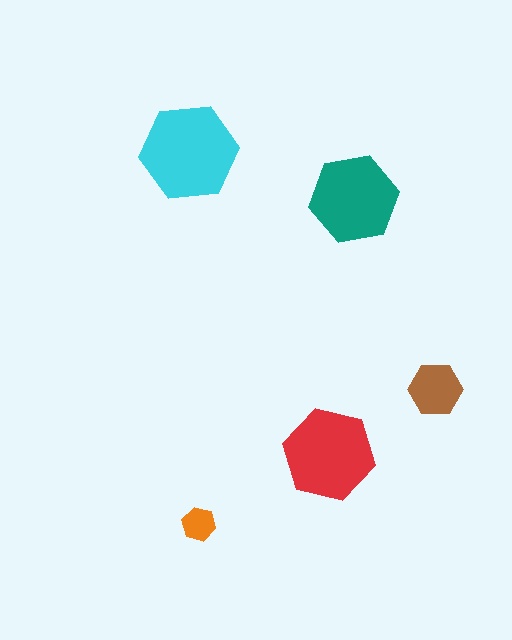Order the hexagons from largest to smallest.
the cyan one, the red one, the teal one, the brown one, the orange one.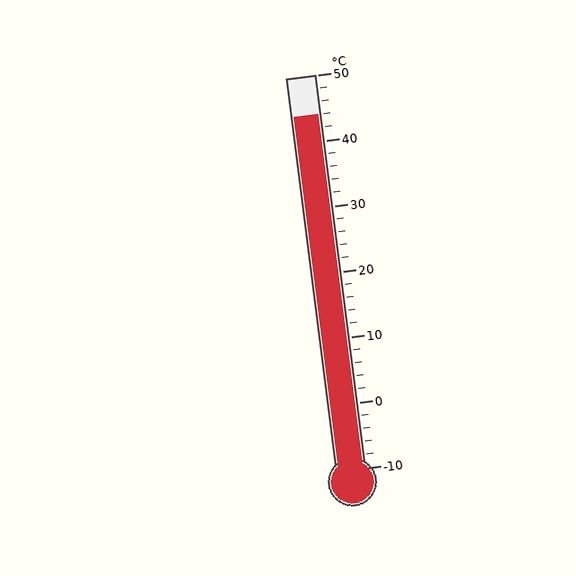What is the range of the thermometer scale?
The thermometer scale ranges from -10°C to 50°C.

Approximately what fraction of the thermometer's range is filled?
The thermometer is filled to approximately 90% of its range.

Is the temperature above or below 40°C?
The temperature is above 40°C.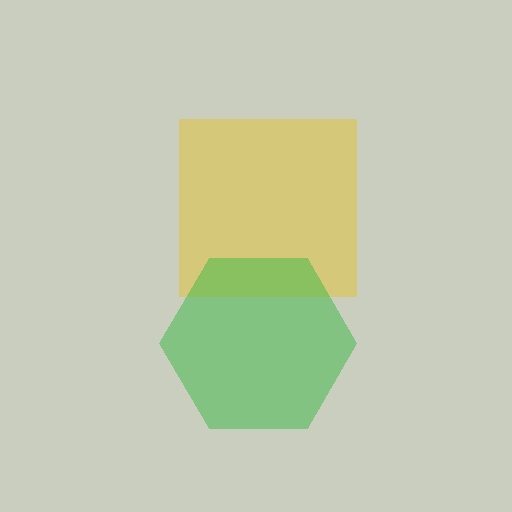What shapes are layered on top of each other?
The layered shapes are: a yellow square, a green hexagon.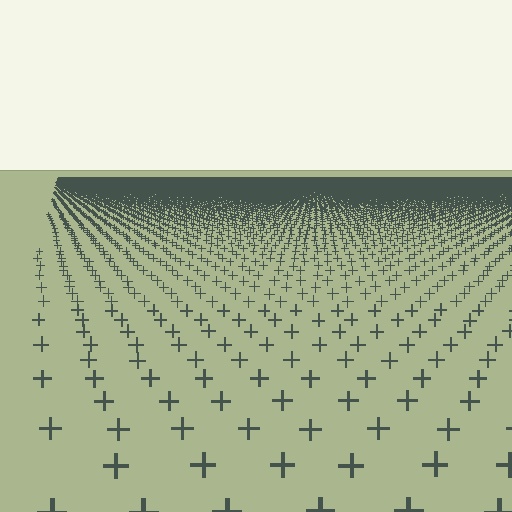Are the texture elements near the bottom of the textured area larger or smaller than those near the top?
Larger. Near the bottom, elements are closer to the viewer and appear at a bigger on-screen size.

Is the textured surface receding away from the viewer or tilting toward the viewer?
The surface is receding away from the viewer. Texture elements get smaller and denser toward the top.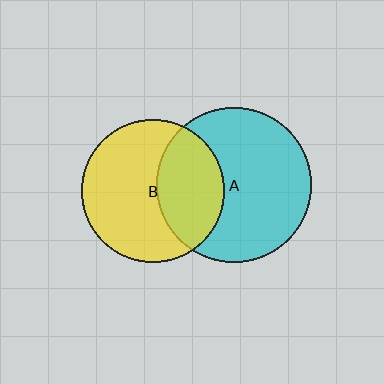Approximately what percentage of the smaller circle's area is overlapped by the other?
Approximately 35%.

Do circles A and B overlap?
Yes.